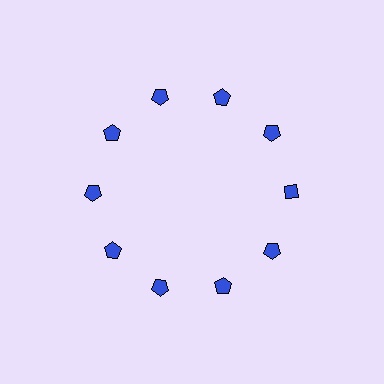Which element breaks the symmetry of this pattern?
The blue diamond at roughly the 3 o'clock position breaks the symmetry. All other shapes are blue pentagons.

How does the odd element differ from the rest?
It has a different shape: diamond instead of pentagon.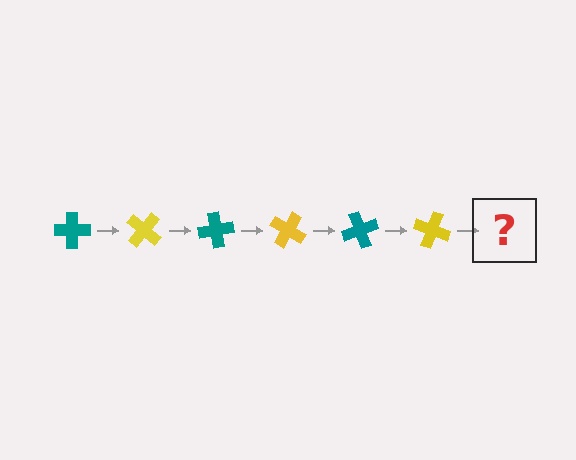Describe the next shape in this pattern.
It should be a teal cross, rotated 240 degrees from the start.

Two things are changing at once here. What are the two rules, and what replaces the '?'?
The two rules are that it rotates 40 degrees each step and the color cycles through teal and yellow. The '?' should be a teal cross, rotated 240 degrees from the start.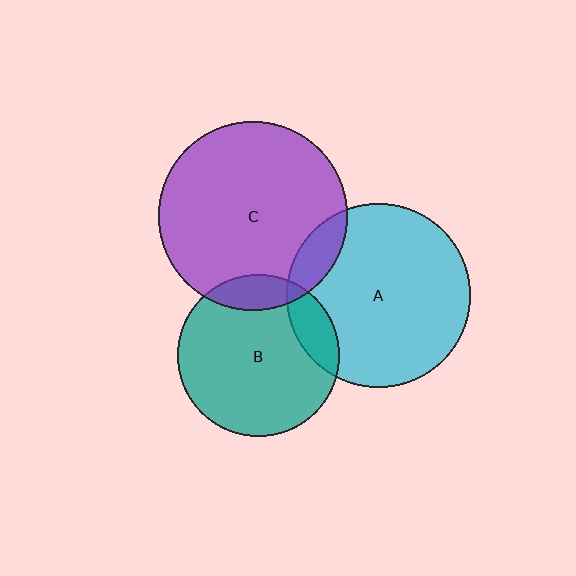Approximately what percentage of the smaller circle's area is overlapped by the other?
Approximately 15%.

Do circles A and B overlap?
Yes.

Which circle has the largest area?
Circle C (purple).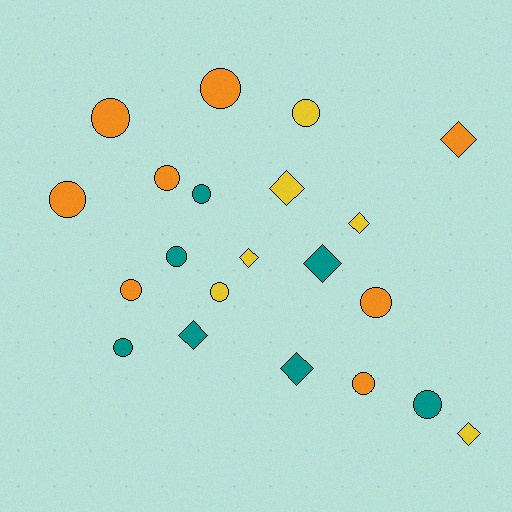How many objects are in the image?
There are 21 objects.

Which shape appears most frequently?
Circle, with 13 objects.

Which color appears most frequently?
Orange, with 8 objects.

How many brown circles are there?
There are no brown circles.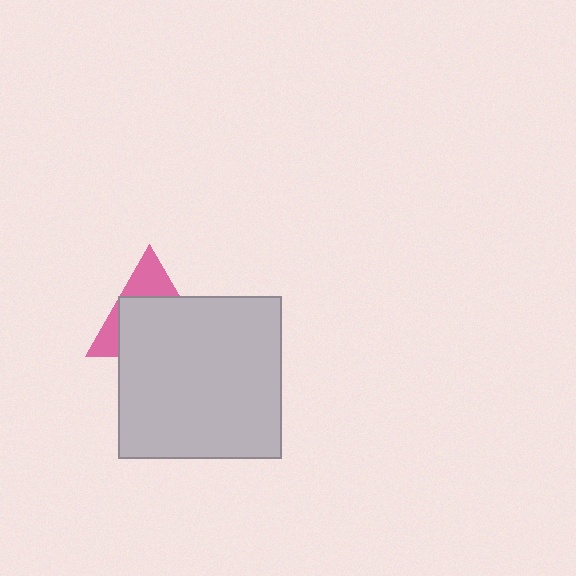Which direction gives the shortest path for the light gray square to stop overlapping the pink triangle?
Moving down gives the shortest separation.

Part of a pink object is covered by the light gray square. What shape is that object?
It is a triangle.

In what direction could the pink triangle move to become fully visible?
The pink triangle could move up. That would shift it out from behind the light gray square entirely.